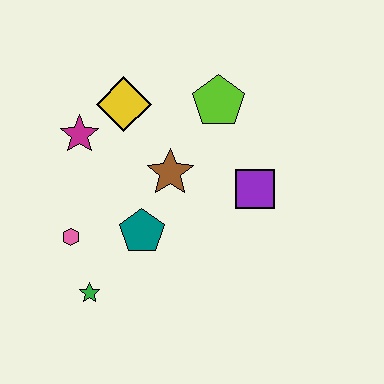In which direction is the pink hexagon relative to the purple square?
The pink hexagon is to the left of the purple square.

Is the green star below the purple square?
Yes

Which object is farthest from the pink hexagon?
The lime pentagon is farthest from the pink hexagon.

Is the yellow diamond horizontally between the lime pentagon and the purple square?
No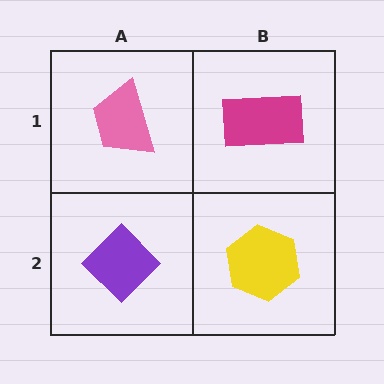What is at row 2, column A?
A purple diamond.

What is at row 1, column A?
A pink trapezoid.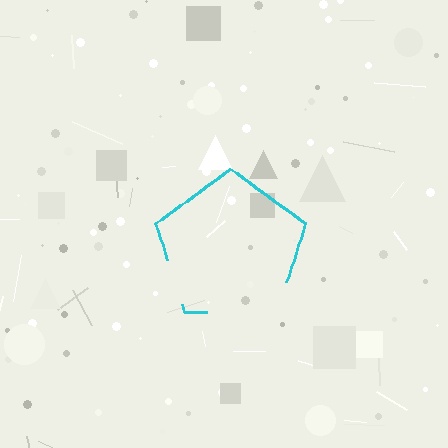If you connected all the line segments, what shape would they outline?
They would outline a pentagon.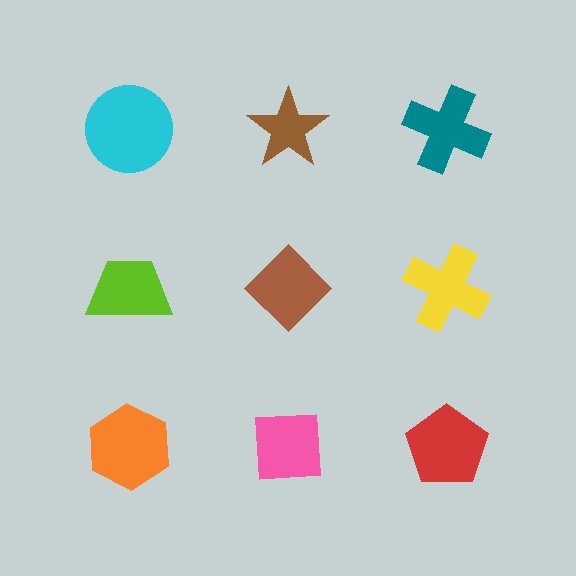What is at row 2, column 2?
A brown diamond.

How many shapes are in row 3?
3 shapes.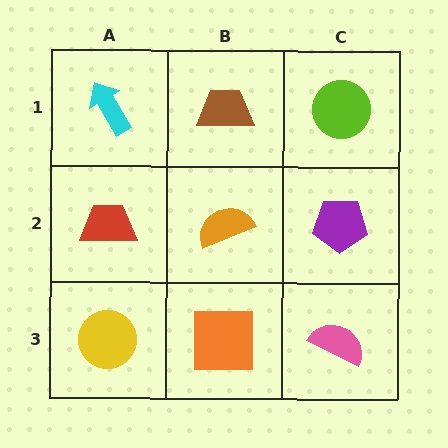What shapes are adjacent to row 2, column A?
A cyan arrow (row 1, column A), a yellow circle (row 3, column A), an orange semicircle (row 2, column B).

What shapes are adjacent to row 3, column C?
A purple pentagon (row 2, column C), an orange square (row 3, column B).